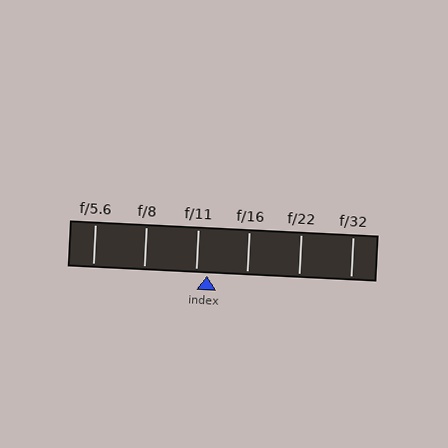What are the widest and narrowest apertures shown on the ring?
The widest aperture shown is f/5.6 and the narrowest is f/32.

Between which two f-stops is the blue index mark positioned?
The index mark is between f/11 and f/16.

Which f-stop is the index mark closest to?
The index mark is closest to f/11.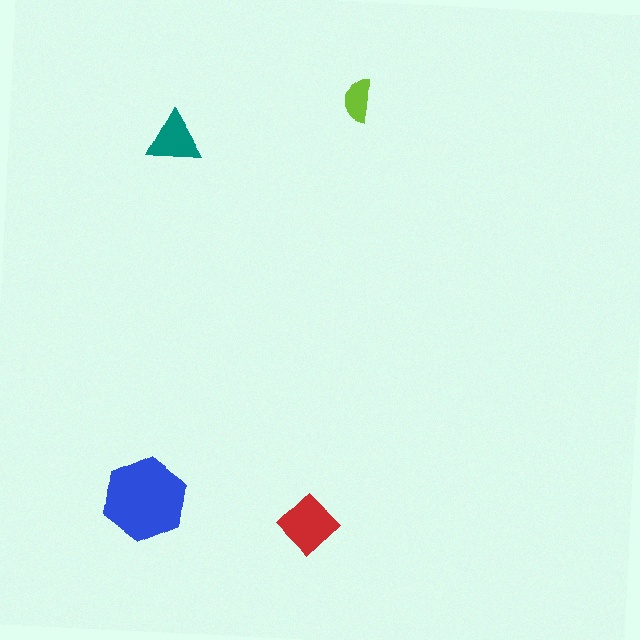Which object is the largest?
The blue hexagon.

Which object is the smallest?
The lime semicircle.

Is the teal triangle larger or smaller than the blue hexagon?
Smaller.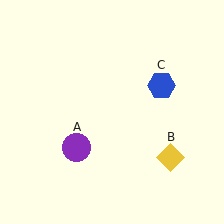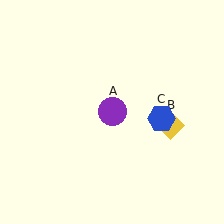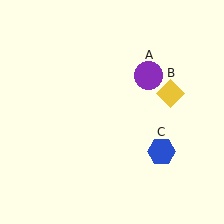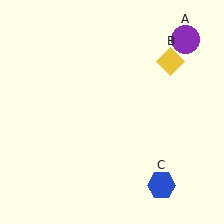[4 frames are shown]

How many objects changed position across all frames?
3 objects changed position: purple circle (object A), yellow diamond (object B), blue hexagon (object C).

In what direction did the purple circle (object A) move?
The purple circle (object A) moved up and to the right.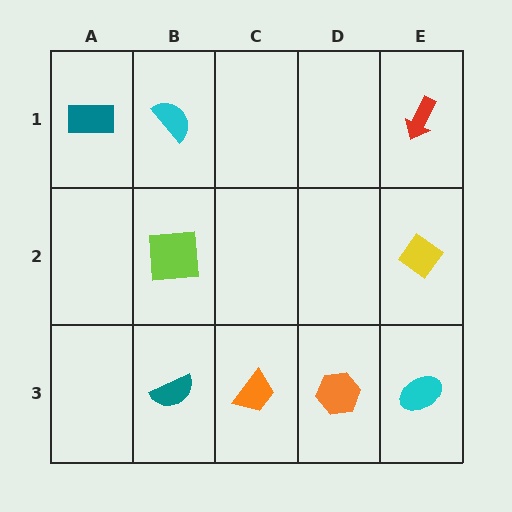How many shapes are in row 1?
3 shapes.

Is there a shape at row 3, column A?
No, that cell is empty.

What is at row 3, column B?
A teal semicircle.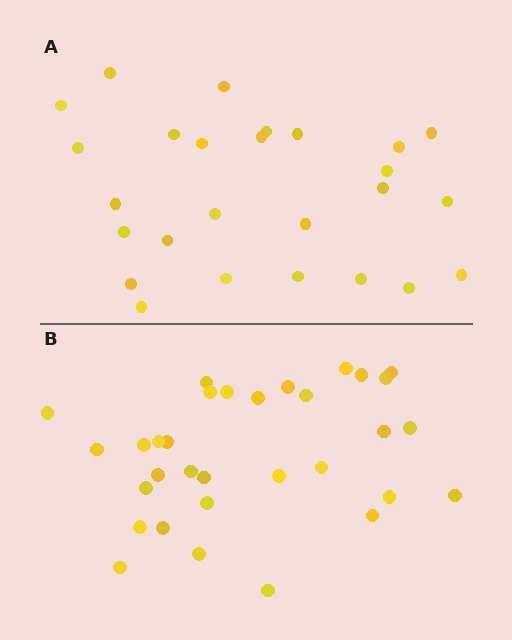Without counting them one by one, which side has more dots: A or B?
Region B (the bottom region) has more dots.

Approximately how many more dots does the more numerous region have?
Region B has about 6 more dots than region A.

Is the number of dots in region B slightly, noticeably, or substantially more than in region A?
Region B has only slightly more — the two regions are fairly close. The ratio is roughly 1.2 to 1.